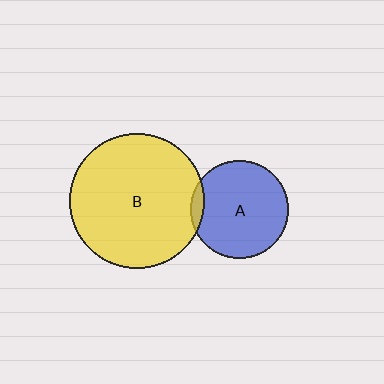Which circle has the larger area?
Circle B (yellow).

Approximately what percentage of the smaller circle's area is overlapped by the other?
Approximately 5%.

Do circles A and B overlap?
Yes.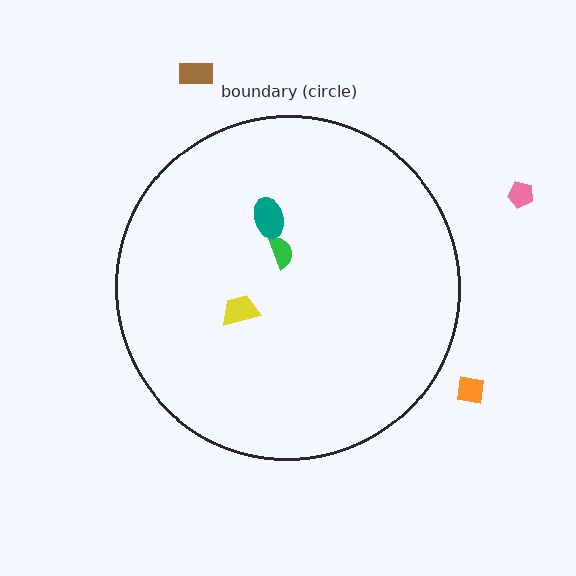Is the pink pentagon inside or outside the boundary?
Outside.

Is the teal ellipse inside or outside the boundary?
Inside.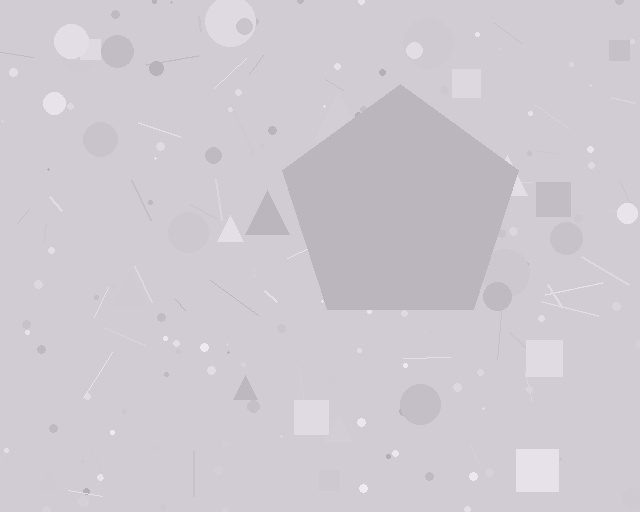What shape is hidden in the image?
A pentagon is hidden in the image.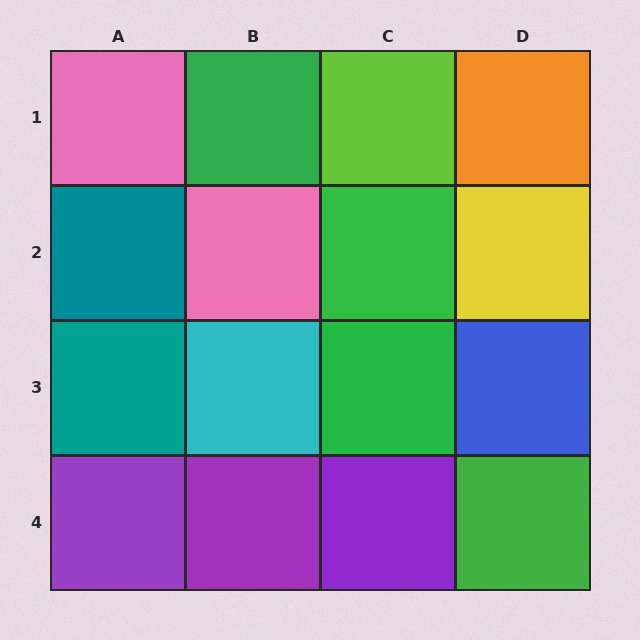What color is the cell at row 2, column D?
Yellow.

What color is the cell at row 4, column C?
Purple.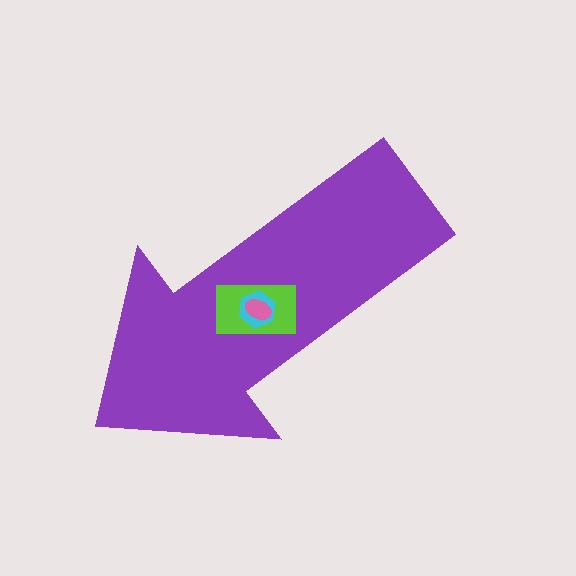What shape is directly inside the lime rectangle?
The cyan hexagon.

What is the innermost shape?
The pink ellipse.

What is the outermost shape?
The purple arrow.